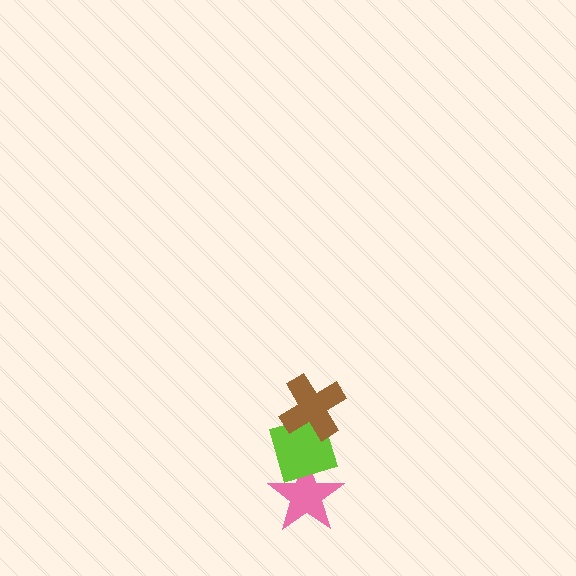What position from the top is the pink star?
The pink star is 3rd from the top.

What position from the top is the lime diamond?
The lime diamond is 2nd from the top.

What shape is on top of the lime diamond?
The brown cross is on top of the lime diamond.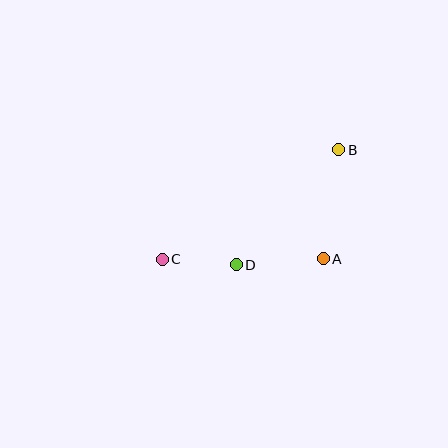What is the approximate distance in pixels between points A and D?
The distance between A and D is approximately 87 pixels.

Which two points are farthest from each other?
Points B and C are farthest from each other.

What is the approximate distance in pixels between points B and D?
The distance between B and D is approximately 154 pixels.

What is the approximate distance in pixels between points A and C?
The distance between A and C is approximately 161 pixels.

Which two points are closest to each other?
Points C and D are closest to each other.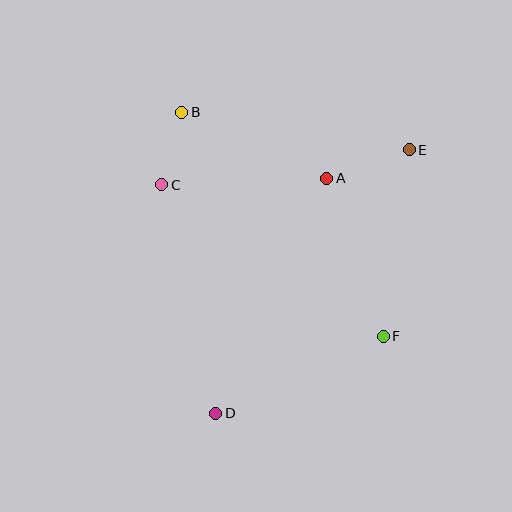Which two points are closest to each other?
Points B and C are closest to each other.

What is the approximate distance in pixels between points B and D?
The distance between B and D is approximately 303 pixels.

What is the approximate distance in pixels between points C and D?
The distance between C and D is approximately 235 pixels.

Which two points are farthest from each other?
Points D and E are farthest from each other.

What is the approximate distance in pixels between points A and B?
The distance between A and B is approximately 160 pixels.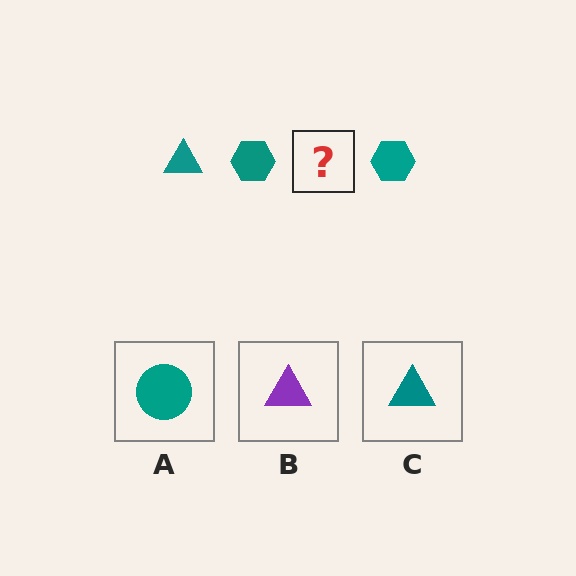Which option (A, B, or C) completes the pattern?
C.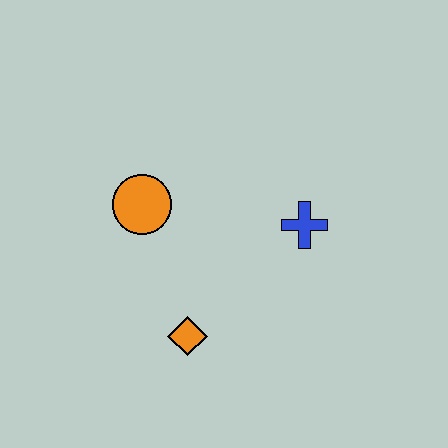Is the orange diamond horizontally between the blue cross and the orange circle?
Yes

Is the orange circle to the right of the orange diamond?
No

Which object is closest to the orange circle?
The orange diamond is closest to the orange circle.